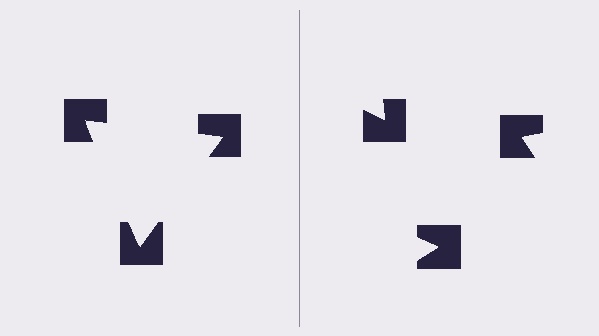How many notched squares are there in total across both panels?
6 — 3 on each side.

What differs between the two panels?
The notched squares are positioned identically on both sides; only the wedge orientations differ. On the left they align to a triangle; on the right they are misaligned.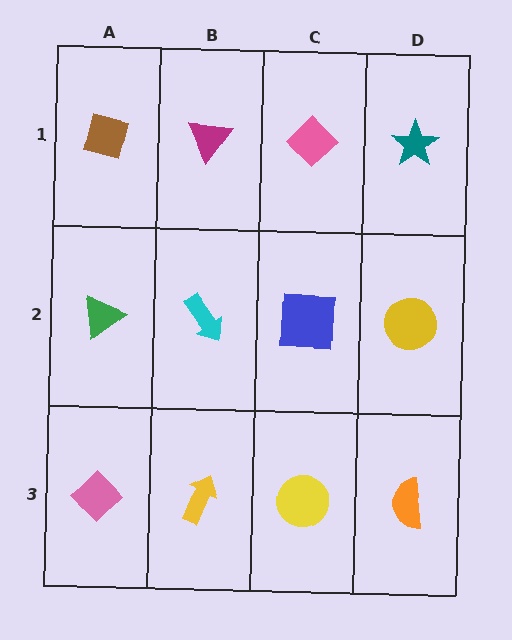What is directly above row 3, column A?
A green triangle.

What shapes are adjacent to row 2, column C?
A pink diamond (row 1, column C), a yellow circle (row 3, column C), a cyan arrow (row 2, column B), a yellow circle (row 2, column D).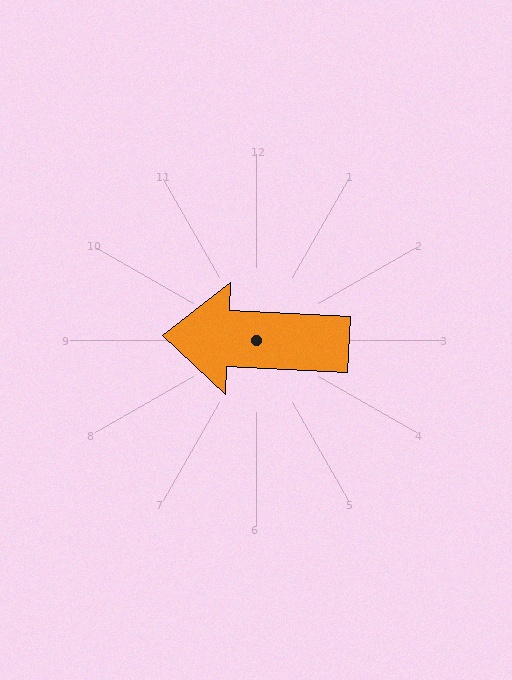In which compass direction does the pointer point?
West.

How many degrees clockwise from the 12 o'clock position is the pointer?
Approximately 273 degrees.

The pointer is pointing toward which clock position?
Roughly 9 o'clock.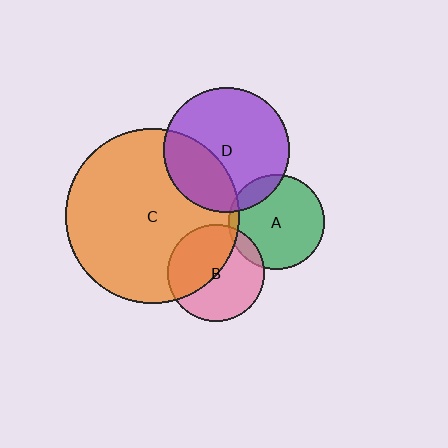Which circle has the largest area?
Circle C (orange).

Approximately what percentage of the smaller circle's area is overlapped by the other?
Approximately 45%.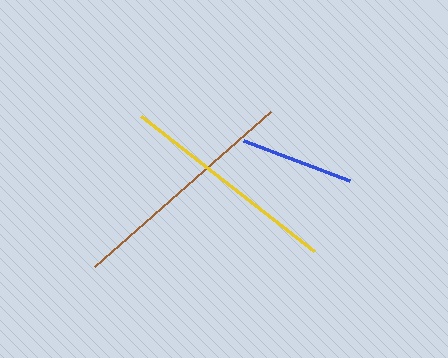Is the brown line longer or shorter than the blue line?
The brown line is longer than the blue line.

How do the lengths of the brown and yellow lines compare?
The brown and yellow lines are approximately the same length.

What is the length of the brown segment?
The brown segment is approximately 234 pixels long.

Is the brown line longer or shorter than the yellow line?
The brown line is longer than the yellow line.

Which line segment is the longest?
The brown line is the longest at approximately 234 pixels.